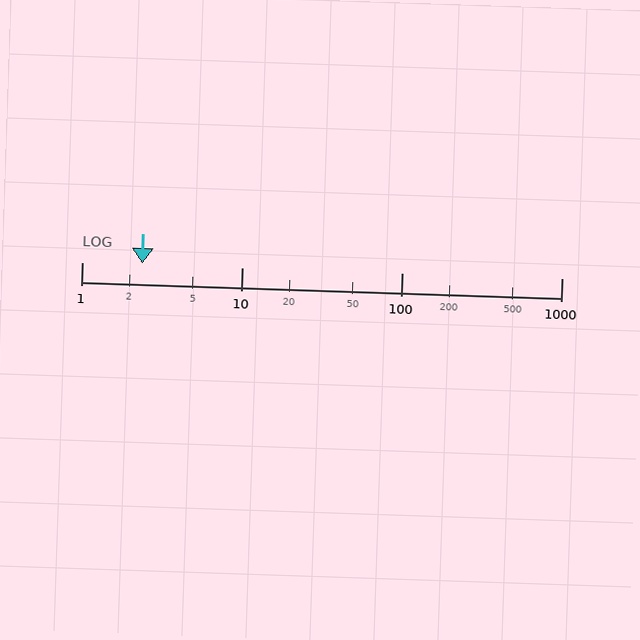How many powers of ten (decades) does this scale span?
The scale spans 3 decades, from 1 to 1000.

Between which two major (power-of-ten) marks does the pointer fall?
The pointer is between 1 and 10.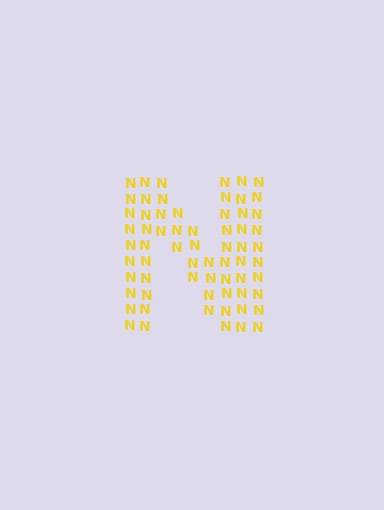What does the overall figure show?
The overall figure shows the letter N.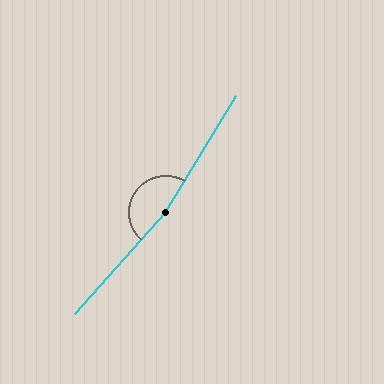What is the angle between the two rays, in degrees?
Approximately 169 degrees.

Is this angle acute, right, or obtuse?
It is obtuse.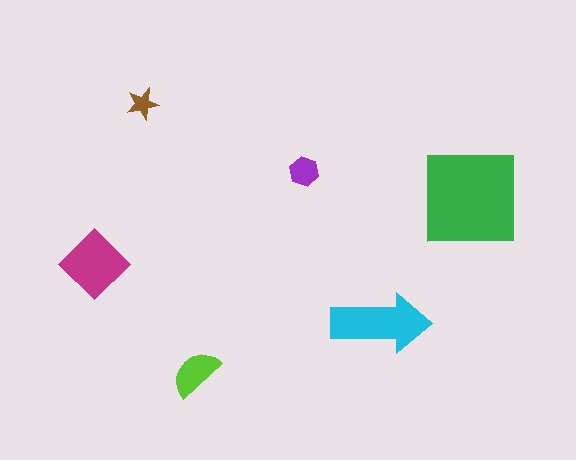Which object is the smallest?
The brown star.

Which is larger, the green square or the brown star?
The green square.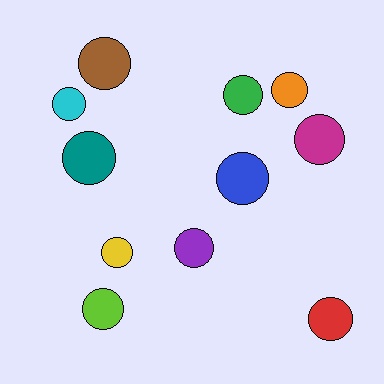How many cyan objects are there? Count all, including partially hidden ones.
There is 1 cyan object.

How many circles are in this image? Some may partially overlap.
There are 11 circles.